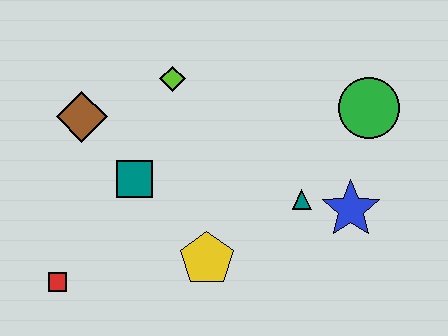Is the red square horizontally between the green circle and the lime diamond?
No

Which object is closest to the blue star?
The teal triangle is closest to the blue star.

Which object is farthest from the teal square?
The green circle is farthest from the teal square.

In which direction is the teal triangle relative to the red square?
The teal triangle is to the right of the red square.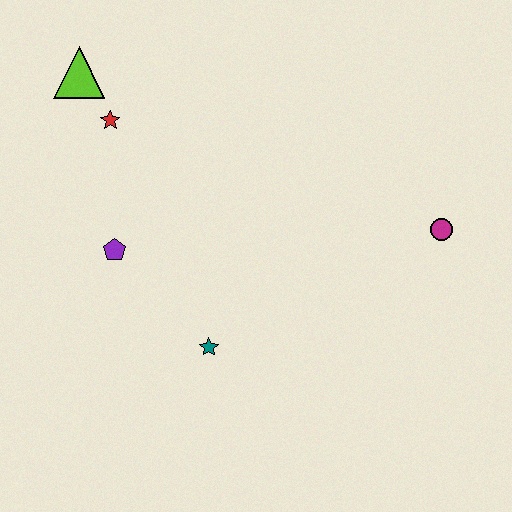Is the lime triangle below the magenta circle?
No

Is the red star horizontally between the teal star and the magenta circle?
No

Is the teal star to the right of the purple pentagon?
Yes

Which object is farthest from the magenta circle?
The lime triangle is farthest from the magenta circle.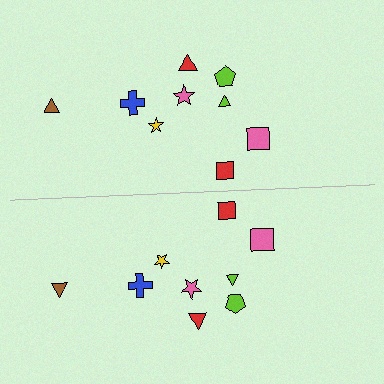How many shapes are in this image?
There are 18 shapes in this image.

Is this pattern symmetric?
Yes, this pattern has bilateral (reflection) symmetry.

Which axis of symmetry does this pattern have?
The pattern has a horizontal axis of symmetry running through the center of the image.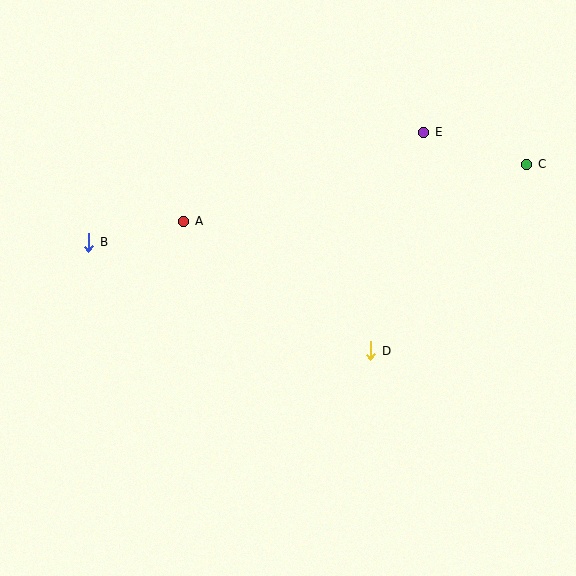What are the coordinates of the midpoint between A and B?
The midpoint between A and B is at (136, 232).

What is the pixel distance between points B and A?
The distance between B and A is 97 pixels.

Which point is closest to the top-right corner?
Point C is closest to the top-right corner.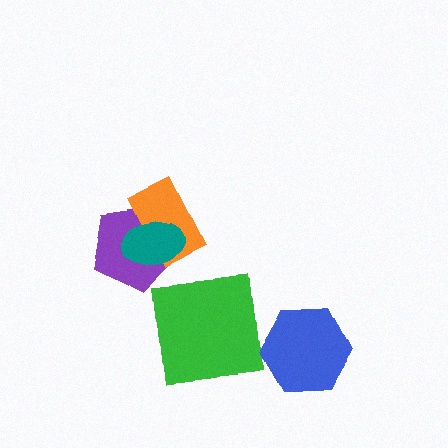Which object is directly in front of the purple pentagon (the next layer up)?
The orange rectangle is directly in front of the purple pentagon.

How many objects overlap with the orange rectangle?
2 objects overlap with the orange rectangle.